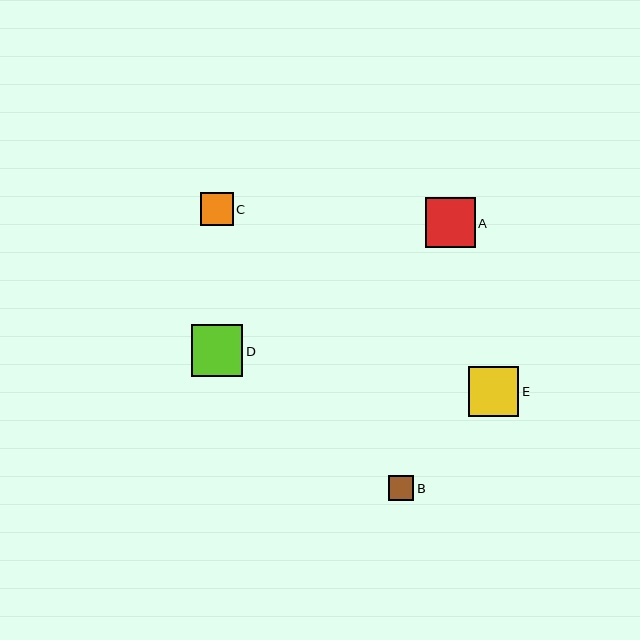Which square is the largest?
Square D is the largest with a size of approximately 52 pixels.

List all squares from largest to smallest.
From largest to smallest: D, E, A, C, B.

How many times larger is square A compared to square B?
Square A is approximately 2.0 times the size of square B.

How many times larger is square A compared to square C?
Square A is approximately 1.5 times the size of square C.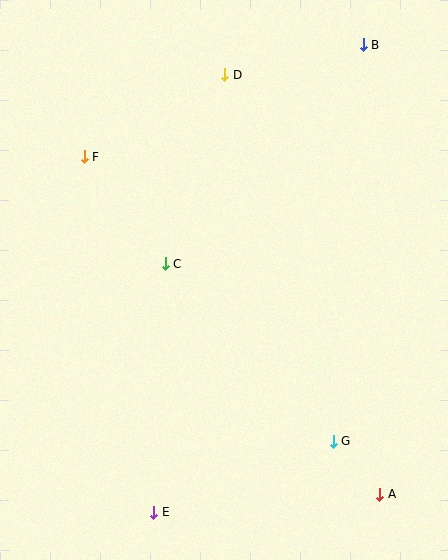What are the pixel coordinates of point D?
Point D is at (225, 75).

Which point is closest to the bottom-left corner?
Point E is closest to the bottom-left corner.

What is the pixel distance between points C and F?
The distance between C and F is 134 pixels.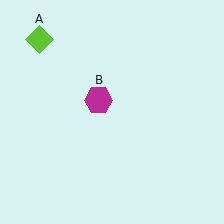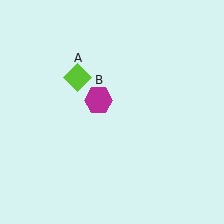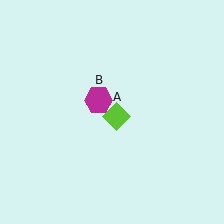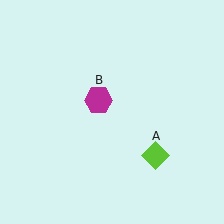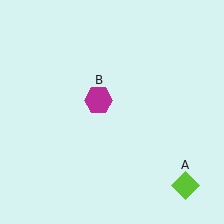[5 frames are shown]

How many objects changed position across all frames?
1 object changed position: lime diamond (object A).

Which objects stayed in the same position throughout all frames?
Magenta hexagon (object B) remained stationary.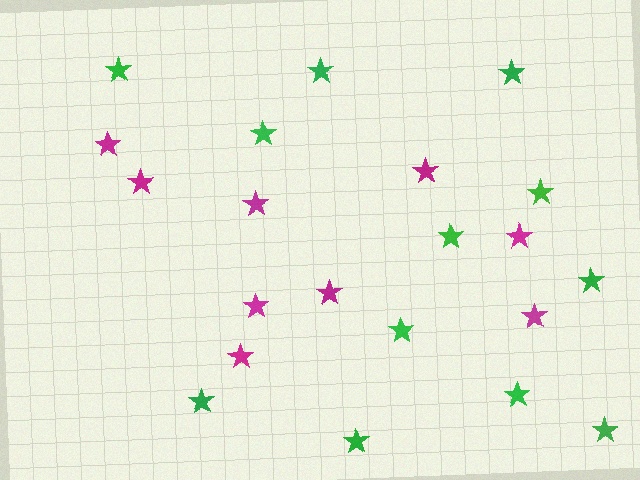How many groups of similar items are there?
There are 2 groups: one group of magenta stars (9) and one group of green stars (12).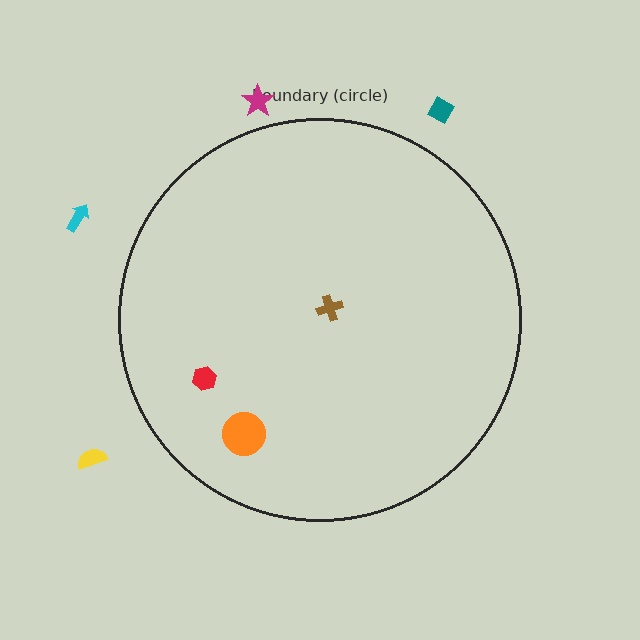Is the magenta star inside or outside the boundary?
Outside.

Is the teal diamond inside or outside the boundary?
Outside.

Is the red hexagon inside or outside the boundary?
Inside.